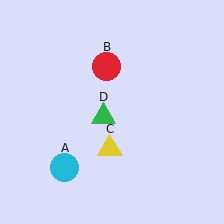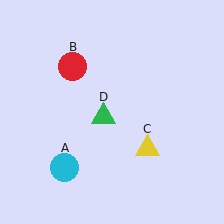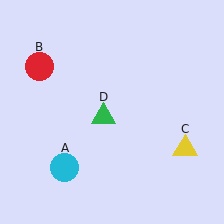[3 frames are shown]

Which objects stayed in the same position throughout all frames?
Cyan circle (object A) and green triangle (object D) remained stationary.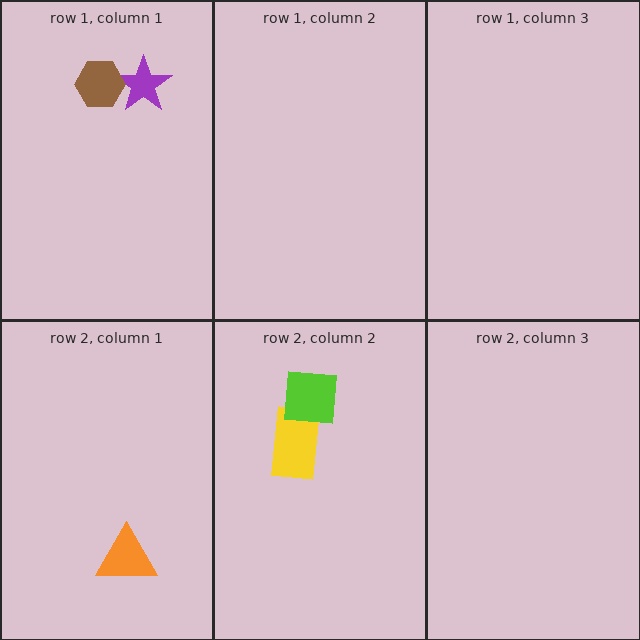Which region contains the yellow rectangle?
The row 2, column 2 region.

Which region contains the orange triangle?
The row 2, column 1 region.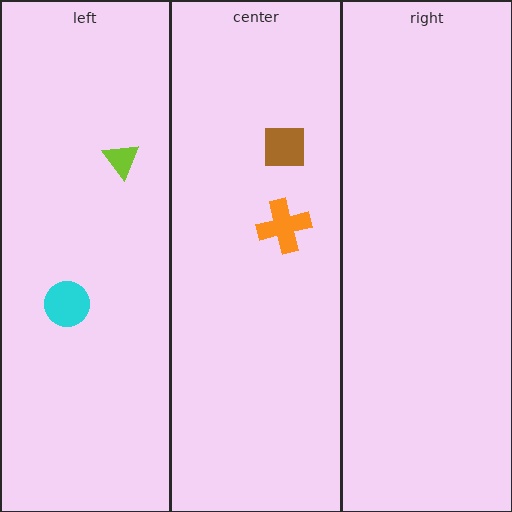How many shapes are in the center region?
2.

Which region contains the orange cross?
The center region.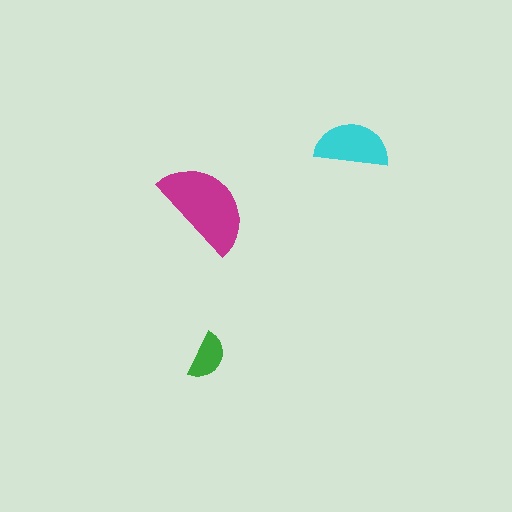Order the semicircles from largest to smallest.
the magenta one, the cyan one, the green one.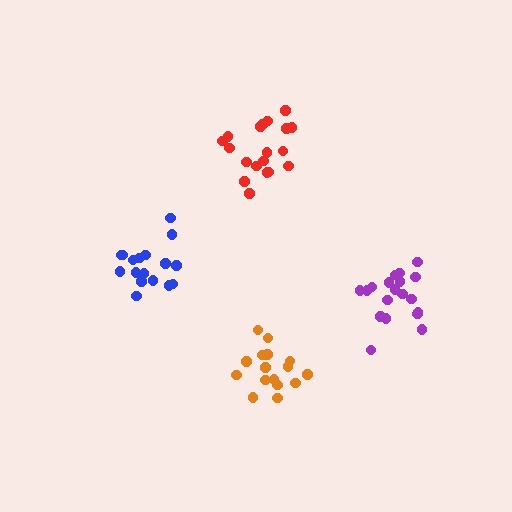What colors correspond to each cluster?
The clusters are colored: blue, red, orange, purple.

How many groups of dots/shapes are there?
There are 4 groups.